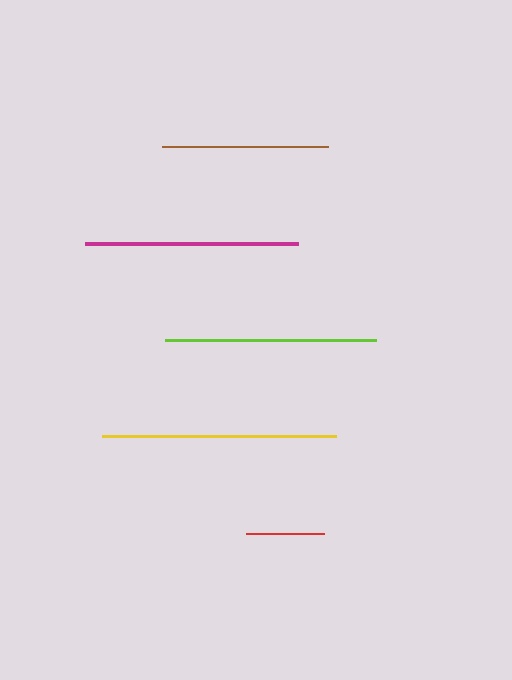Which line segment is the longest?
The yellow line is the longest at approximately 234 pixels.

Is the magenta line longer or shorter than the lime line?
The magenta line is longer than the lime line.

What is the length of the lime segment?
The lime segment is approximately 211 pixels long.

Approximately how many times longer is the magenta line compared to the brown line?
The magenta line is approximately 1.3 times the length of the brown line.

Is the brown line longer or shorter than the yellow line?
The yellow line is longer than the brown line.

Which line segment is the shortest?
The red line is the shortest at approximately 78 pixels.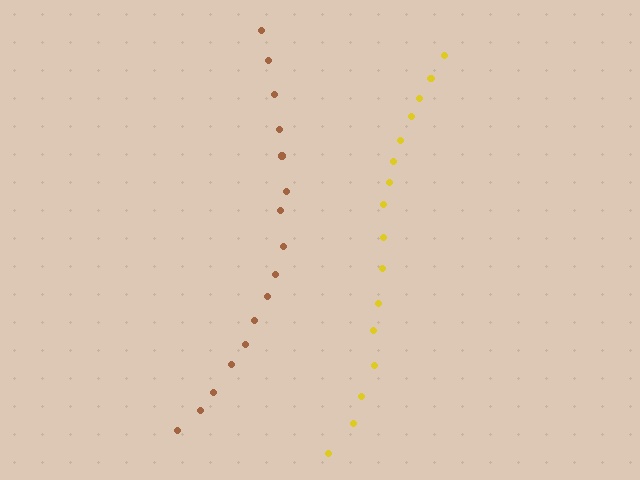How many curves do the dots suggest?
There are 2 distinct paths.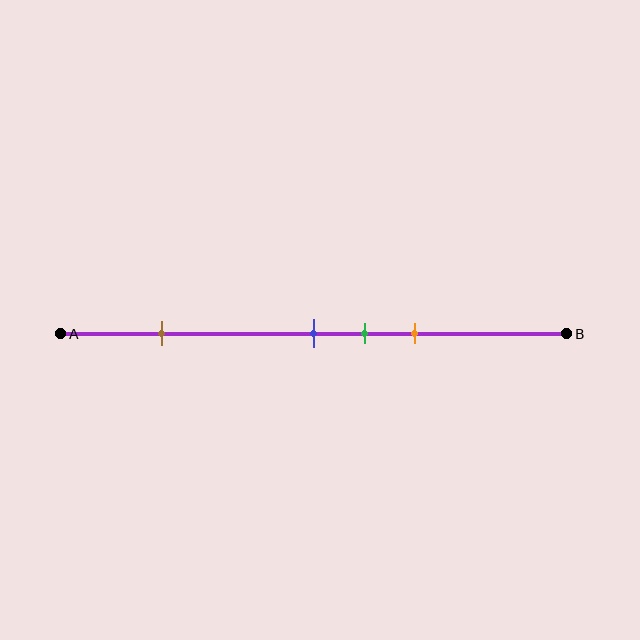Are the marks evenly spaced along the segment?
No, the marks are not evenly spaced.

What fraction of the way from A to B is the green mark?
The green mark is approximately 60% (0.6) of the way from A to B.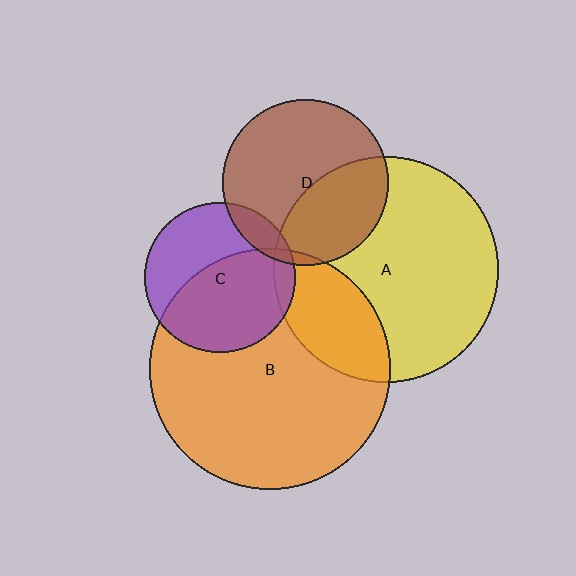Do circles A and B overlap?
Yes.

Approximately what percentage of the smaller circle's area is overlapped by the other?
Approximately 25%.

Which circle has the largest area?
Circle B (orange).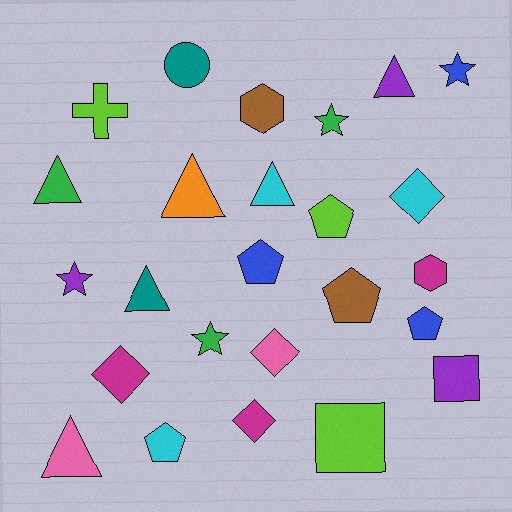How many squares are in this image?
There are 2 squares.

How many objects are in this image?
There are 25 objects.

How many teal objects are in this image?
There are 2 teal objects.